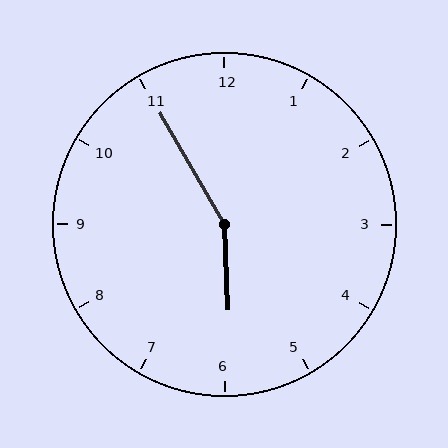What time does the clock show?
5:55.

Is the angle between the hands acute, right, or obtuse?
It is obtuse.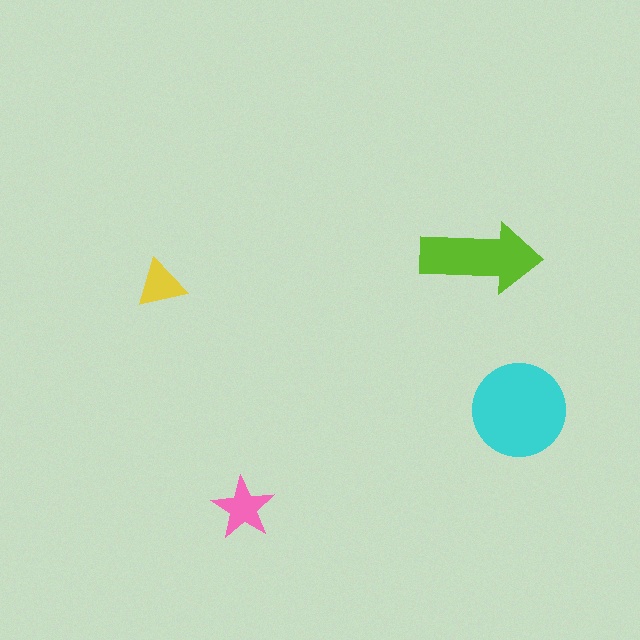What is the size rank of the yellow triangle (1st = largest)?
4th.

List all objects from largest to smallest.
The cyan circle, the lime arrow, the pink star, the yellow triangle.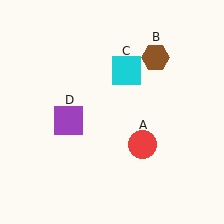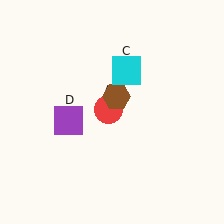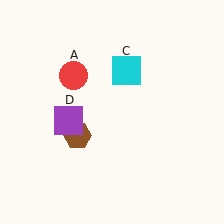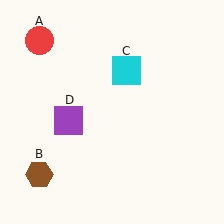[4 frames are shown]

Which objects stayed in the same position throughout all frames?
Cyan square (object C) and purple square (object D) remained stationary.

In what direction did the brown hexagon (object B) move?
The brown hexagon (object B) moved down and to the left.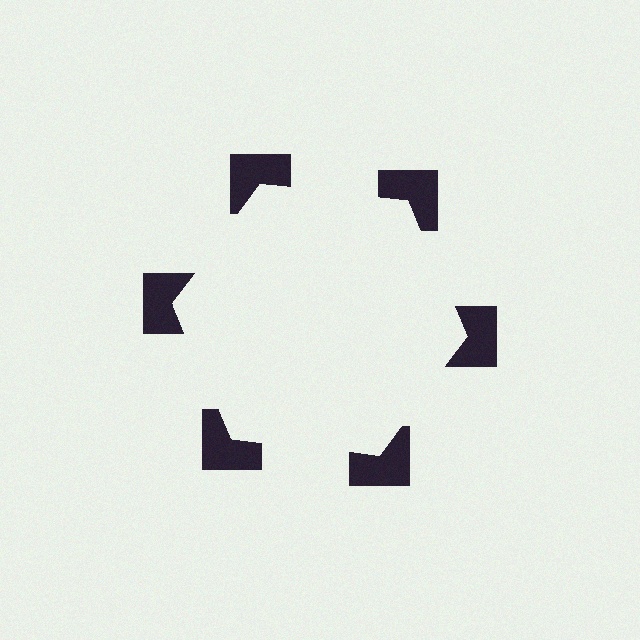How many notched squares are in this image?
There are 6 — one at each vertex of the illusory hexagon.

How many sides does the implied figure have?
6 sides.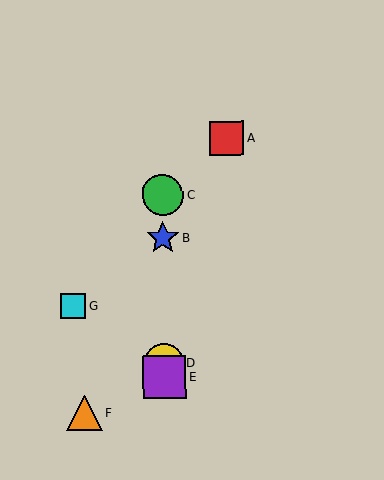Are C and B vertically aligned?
Yes, both are at x≈162.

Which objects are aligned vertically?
Objects B, C, D, E are aligned vertically.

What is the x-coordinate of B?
Object B is at x≈163.